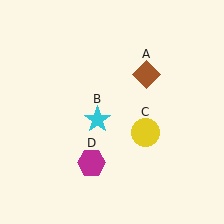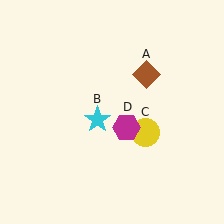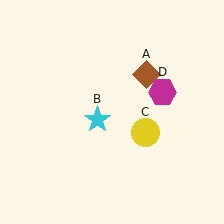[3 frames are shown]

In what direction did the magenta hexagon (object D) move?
The magenta hexagon (object D) moved up and to the right.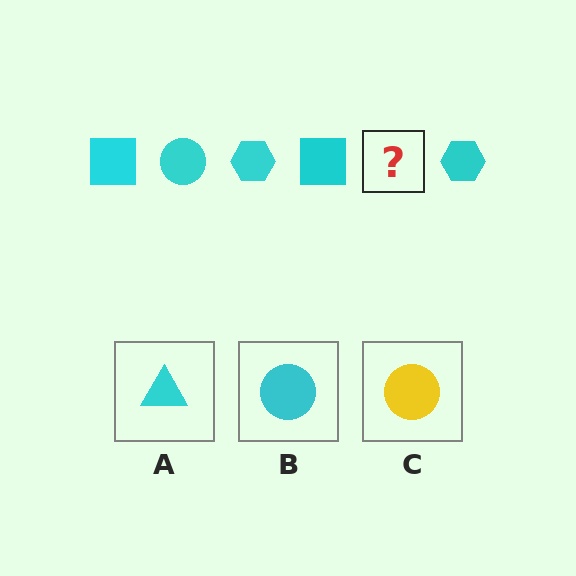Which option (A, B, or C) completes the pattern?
B.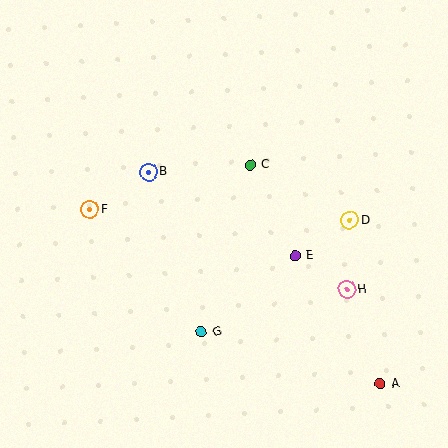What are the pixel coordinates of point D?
Point D is at (350, 220).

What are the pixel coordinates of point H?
Point H is at (347, 290).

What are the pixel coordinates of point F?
Point F is at (90, 210).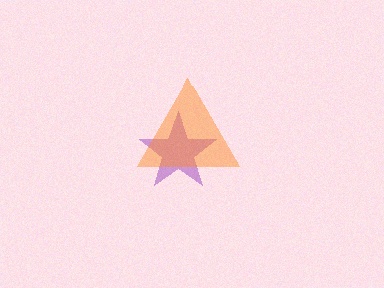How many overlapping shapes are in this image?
There are 2 overlapping shapes in the image.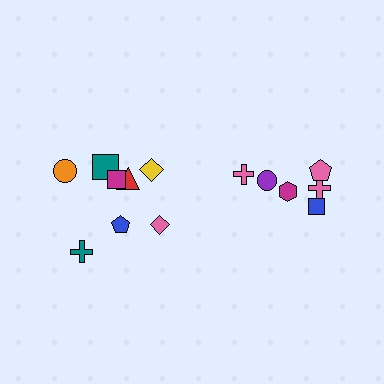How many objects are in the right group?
There are 6 objects.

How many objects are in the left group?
There are 8 objects.